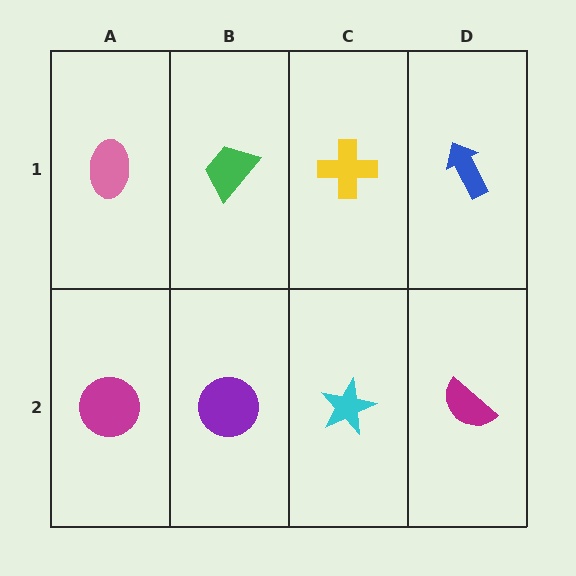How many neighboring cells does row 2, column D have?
2.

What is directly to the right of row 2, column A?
A purple circle.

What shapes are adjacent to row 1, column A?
A magenta circle (row 2, column A), a green trapezoid (row 1, column B).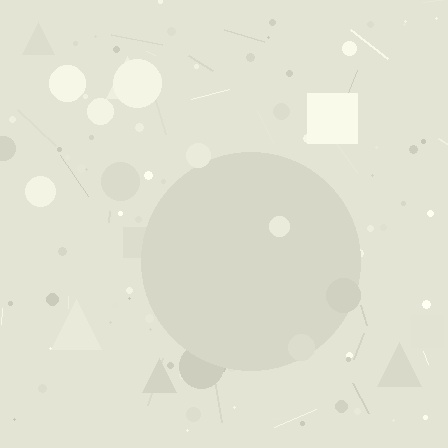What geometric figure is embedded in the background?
A circle is embedded in the background.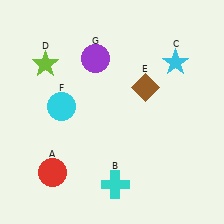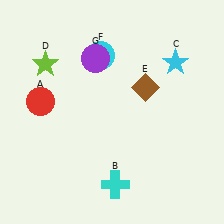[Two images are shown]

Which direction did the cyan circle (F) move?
The cyan circle (F) moved up.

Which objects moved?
The objects that moved are: the red circle (A), the cyan circle (F).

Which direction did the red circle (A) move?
The red circle (A) moved up.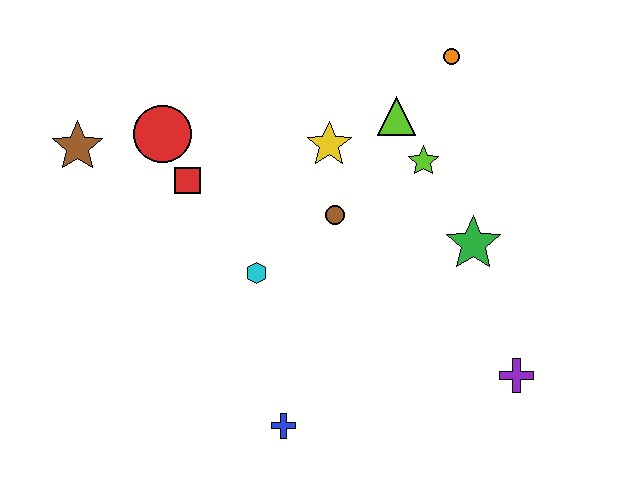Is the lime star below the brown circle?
No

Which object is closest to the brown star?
The red circle is closest to the brown star.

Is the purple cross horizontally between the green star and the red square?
No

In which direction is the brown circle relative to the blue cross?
The brown circle is above the blue cross.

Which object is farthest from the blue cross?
The orange circle is farthest from the blue cross.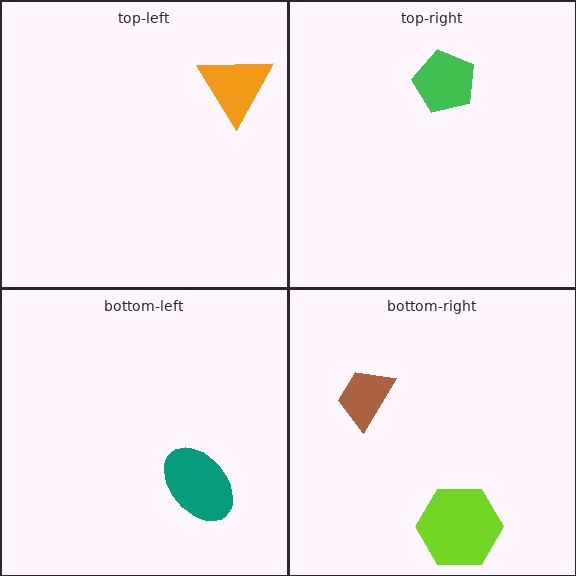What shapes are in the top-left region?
The orange triangle.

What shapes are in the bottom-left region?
The teal ellipse.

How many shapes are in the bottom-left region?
1.